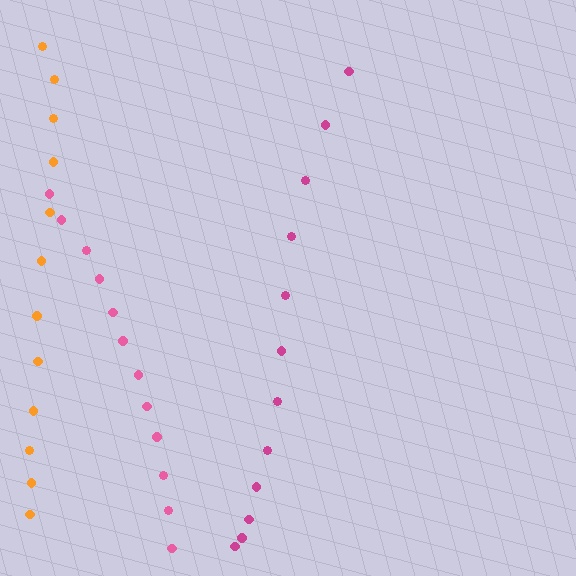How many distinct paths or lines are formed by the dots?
There are 3 distinct paths.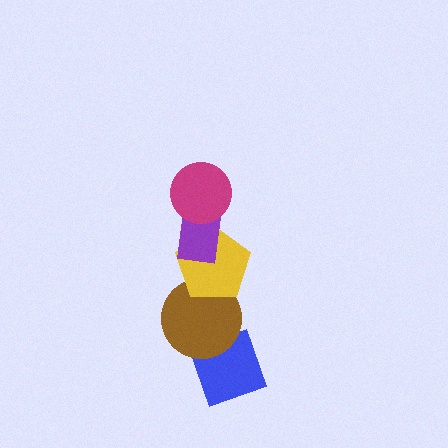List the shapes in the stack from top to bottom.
From top to bottom: the magenta circle, the purple rectangle, the yellow pentagon, the brown circle, the blue diamond.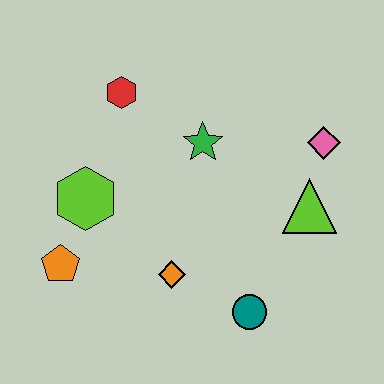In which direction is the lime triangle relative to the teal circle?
The lime triangle is above the teal circle.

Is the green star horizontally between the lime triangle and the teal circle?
No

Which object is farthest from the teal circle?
The red hexagon is farthest from the teal circle.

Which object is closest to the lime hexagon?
The orange pentagon is closest to the lime hexagon.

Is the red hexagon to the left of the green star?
Yes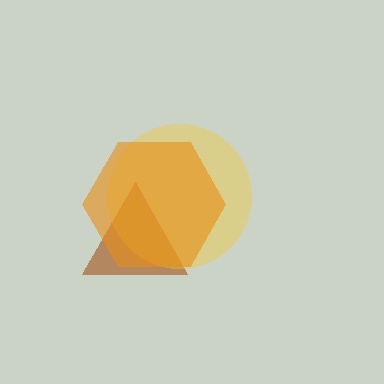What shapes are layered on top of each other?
The layered shapes are: a brown triangle, a yellow circle, an orange hexagon.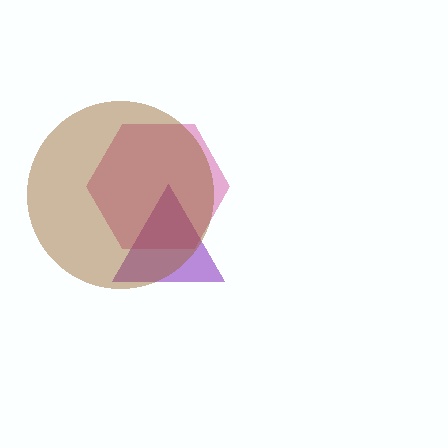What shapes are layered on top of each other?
The layered shapes are: a purple triangle, a magenta hexagon, a brown circle.